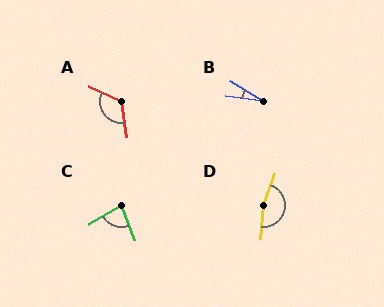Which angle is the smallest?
B, at approximately 24 degrees.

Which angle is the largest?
D, at approximately 163 degrees.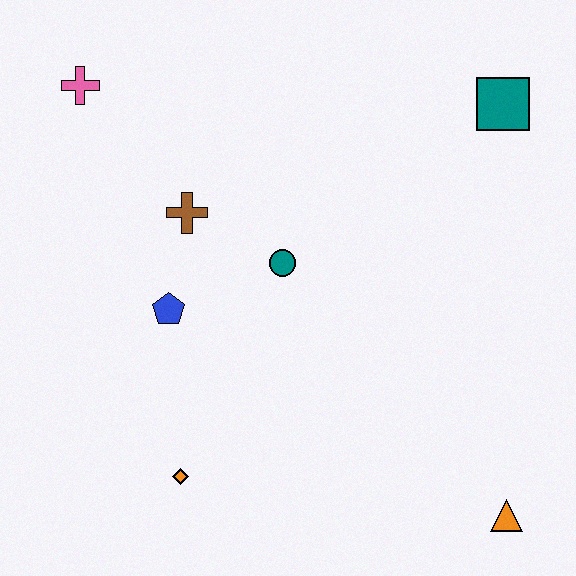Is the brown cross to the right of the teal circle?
No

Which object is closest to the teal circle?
The brown cross is closest to the teal circle.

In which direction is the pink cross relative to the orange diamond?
The pink cross is above the orange diamond.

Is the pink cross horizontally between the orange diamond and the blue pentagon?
No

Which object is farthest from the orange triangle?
The pink cross is farthest from the orange triangle.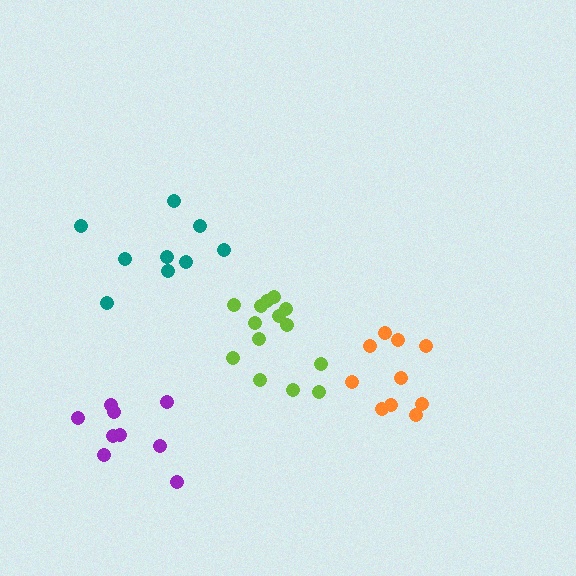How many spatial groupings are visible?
There are 4 spatial groupings.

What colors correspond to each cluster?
The clusters are colored: teal, lime, orange, purple.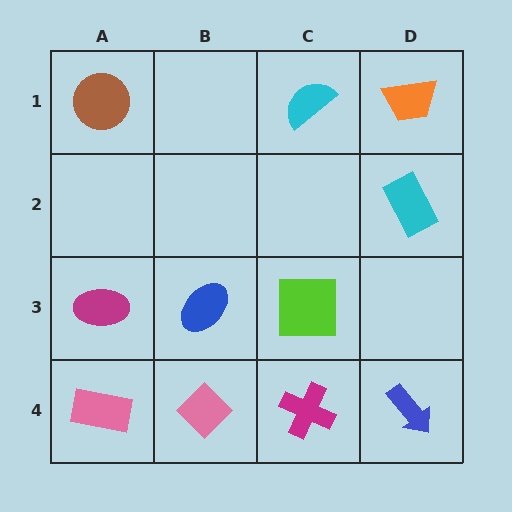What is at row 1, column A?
A brown circle.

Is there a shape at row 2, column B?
No, that cell is empty.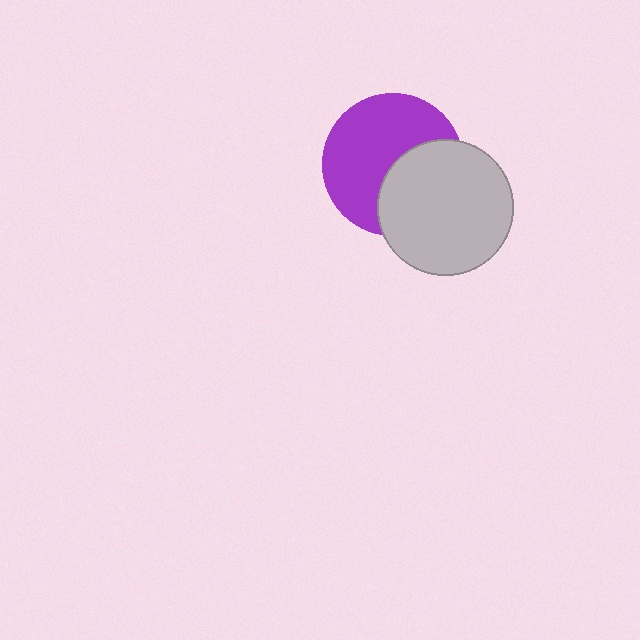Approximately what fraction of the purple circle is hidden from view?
Roughly 39% of the purple circle is hidden behind the light gray circle.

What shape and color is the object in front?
The object in front is a light gray circle.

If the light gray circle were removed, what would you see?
You would see the complete purple circle.